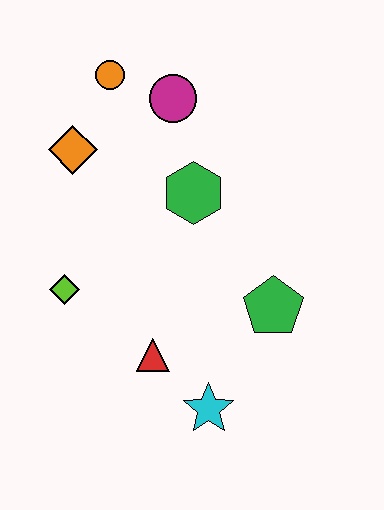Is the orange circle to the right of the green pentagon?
No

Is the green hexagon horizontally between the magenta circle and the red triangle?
No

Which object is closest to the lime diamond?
The red triangle is closest to the lime diamond.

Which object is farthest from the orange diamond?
The cyan star is farthest from the orange diamond.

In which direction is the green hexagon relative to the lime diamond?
The green hexagon is to the right of the lime diamond.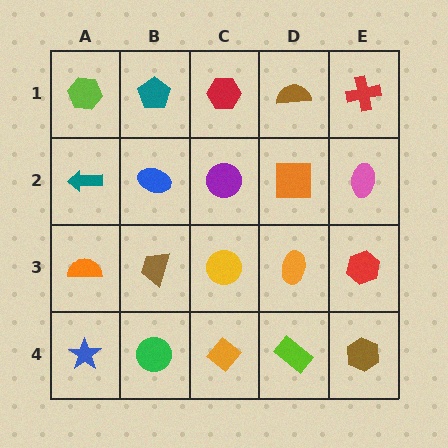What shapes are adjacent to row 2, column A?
A lime hexagon (row 1, column A), an orange semicircle (row 3, column A), a blue ellipse (row 2, column B).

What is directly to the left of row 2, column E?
An orange square.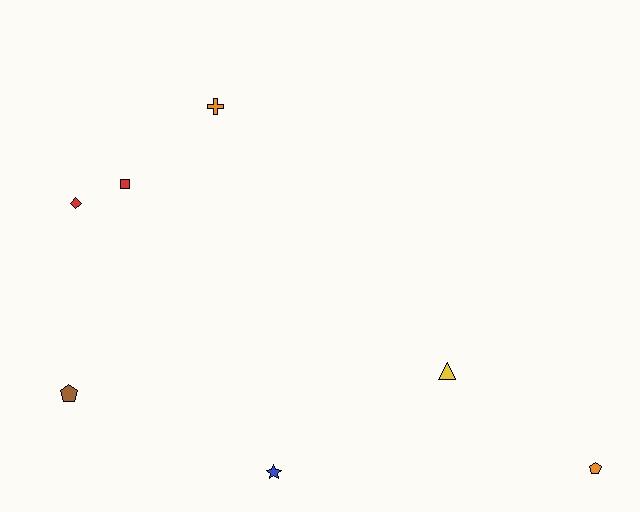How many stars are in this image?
There is 1 star.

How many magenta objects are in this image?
There are no magenta objects.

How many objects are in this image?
There are 7 objects.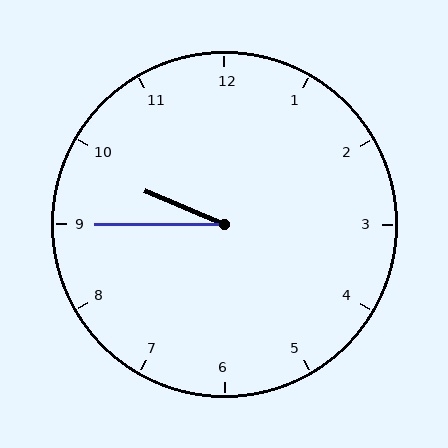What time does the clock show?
9:45.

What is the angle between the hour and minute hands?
Approximately 22 degrees.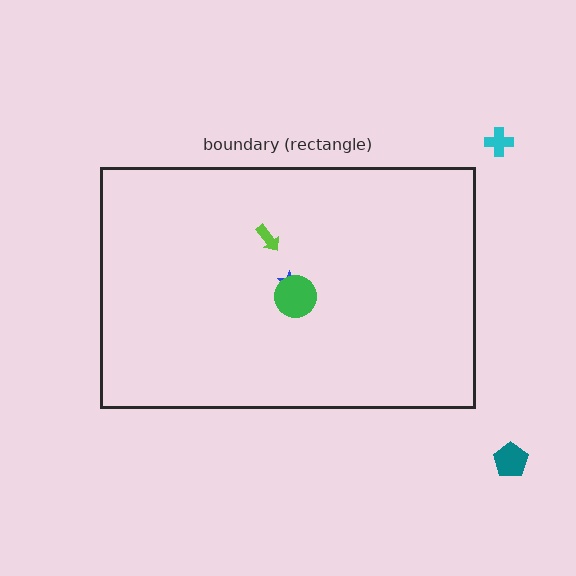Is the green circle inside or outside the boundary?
Inside.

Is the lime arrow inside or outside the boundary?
Inside.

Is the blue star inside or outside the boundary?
Inside.